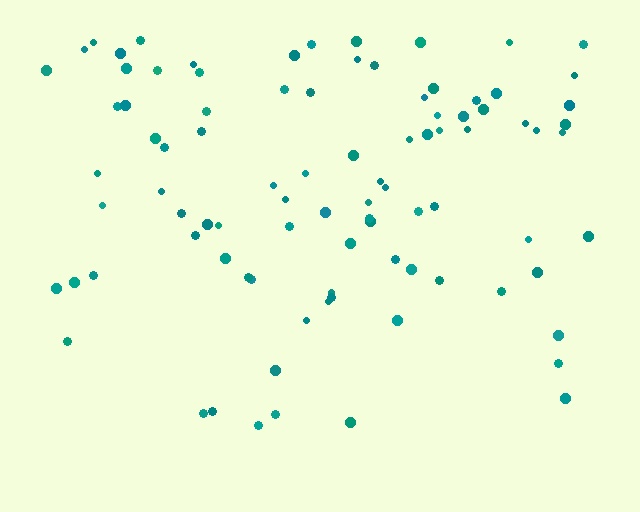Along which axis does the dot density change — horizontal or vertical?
Vertical.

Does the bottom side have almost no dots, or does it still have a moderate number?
Still a moderate number, just noticeably fewer than the top.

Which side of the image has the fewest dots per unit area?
The bottom.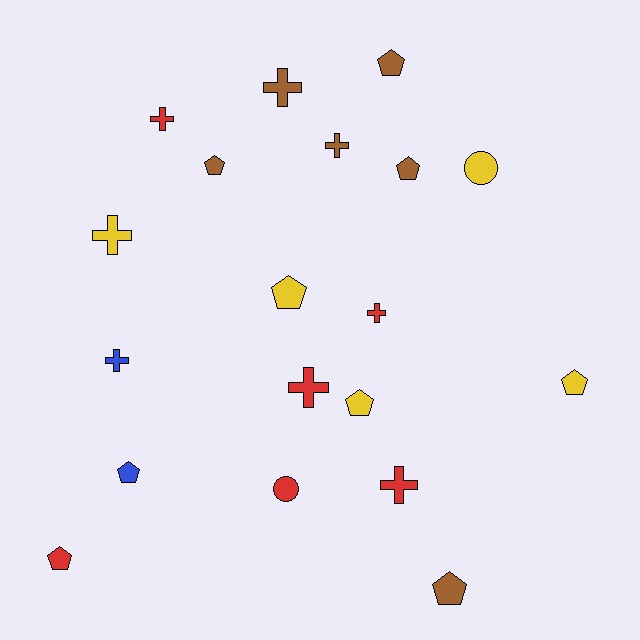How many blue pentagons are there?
There is 1 blue pentagon.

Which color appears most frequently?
Red, with 6 objects.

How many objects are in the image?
There are 19 objects.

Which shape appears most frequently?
Pentagon, with 9 objects.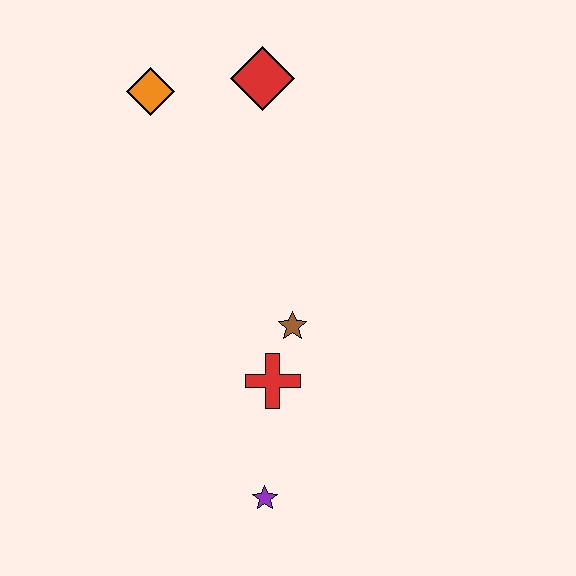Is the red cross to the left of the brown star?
Yes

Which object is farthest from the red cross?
The orange diamond is farthest from the red cross.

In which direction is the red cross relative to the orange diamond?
The red cross is below the orange diamond.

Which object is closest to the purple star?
The red cross is closest to the purple star.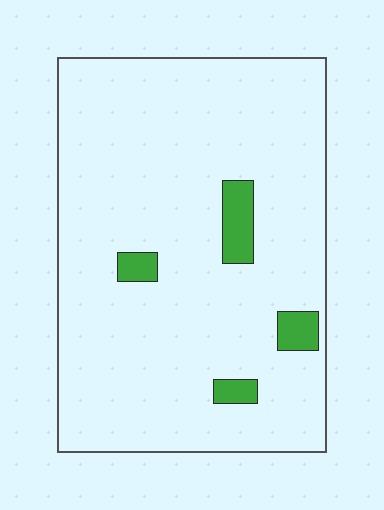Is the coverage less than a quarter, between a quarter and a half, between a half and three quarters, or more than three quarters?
Less than a quarter.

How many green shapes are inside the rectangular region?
4.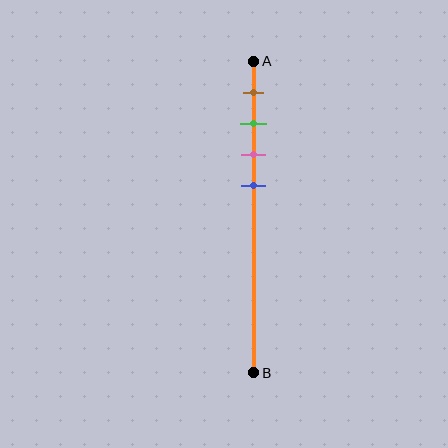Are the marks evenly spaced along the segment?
Yes, the marks are approximately evenly spaced.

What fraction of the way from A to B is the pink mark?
The pink mark is approximately 30% (0.3) of the way from A to B.